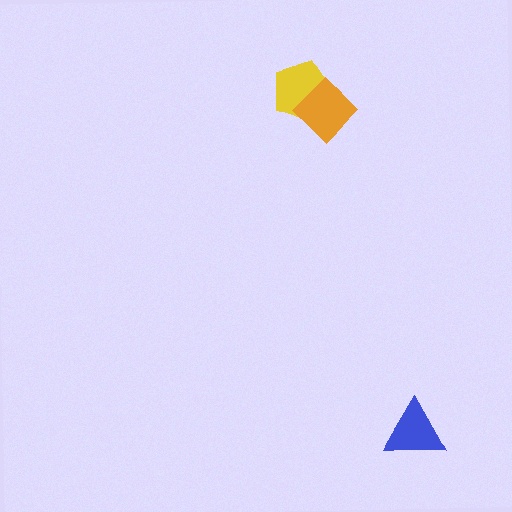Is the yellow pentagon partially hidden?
Yes, it is partially covered by another shape.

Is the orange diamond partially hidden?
No, no other shape covers it.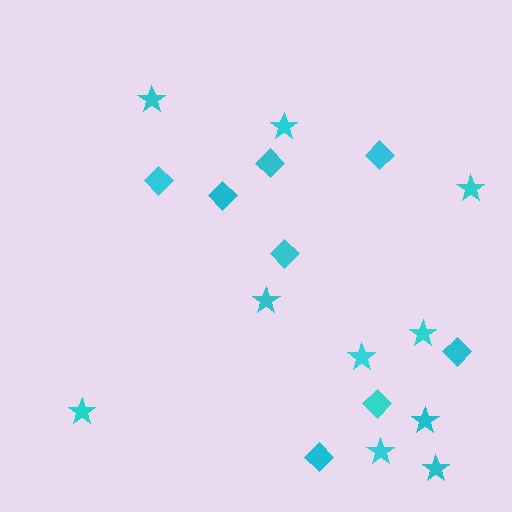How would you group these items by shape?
There are 2 groups: one group of diamonds (8) and one group of stars (10).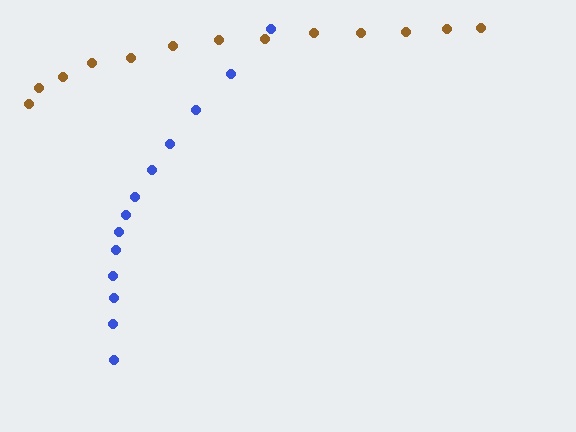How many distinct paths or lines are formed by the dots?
There are 2 distinct paths.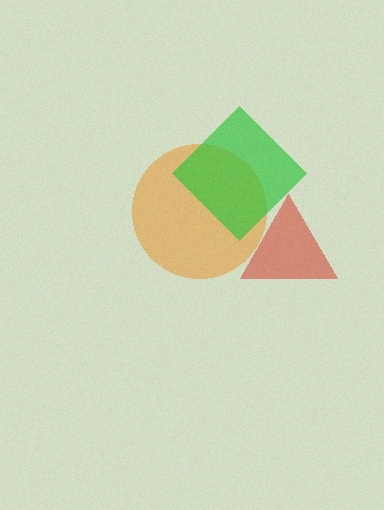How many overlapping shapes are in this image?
There are 3 overlapping shapes in the image.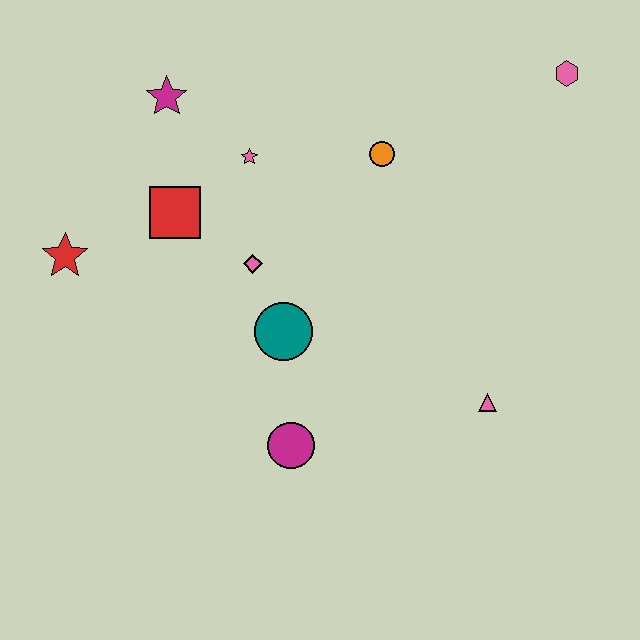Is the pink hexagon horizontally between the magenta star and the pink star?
No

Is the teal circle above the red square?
No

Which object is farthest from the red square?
The pink hexagon is farthest from the red square.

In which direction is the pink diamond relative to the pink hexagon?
The pink diamond is to the left of the pink hexagon.